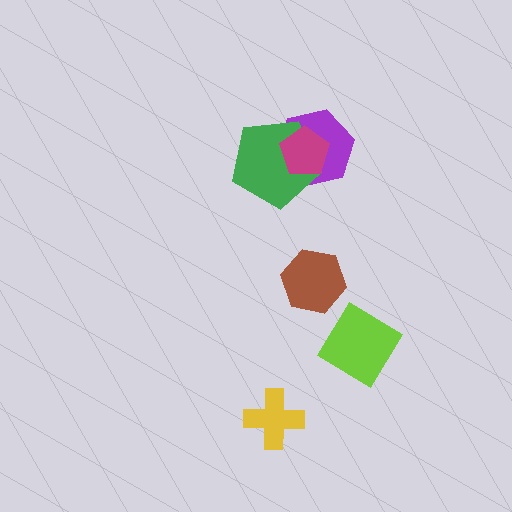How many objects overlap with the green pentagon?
2 objects overlap with the green pentagon.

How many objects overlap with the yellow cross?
0 objects overlap with the yellow cross.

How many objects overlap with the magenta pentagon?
2 objects overlap with the magenta pentagon.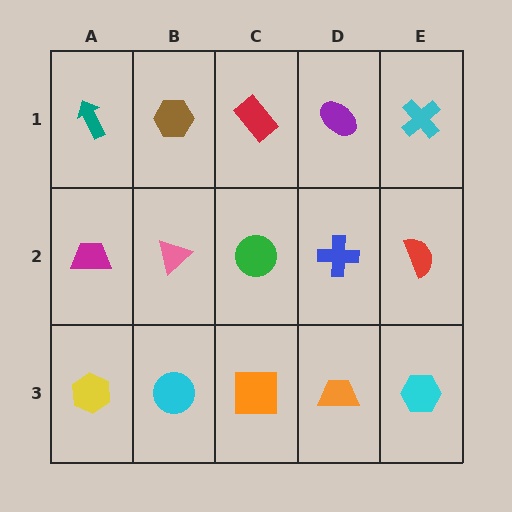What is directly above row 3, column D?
A blue cross.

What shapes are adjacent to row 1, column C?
A green circle (row 2, column C), a brown hexagon (row 1, column B), a purple ellipse (row 1, column D).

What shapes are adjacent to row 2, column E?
A cyan cross (row 1, column E), a cyan hexagon (row 3, column E), a blue cross (row 2, column D).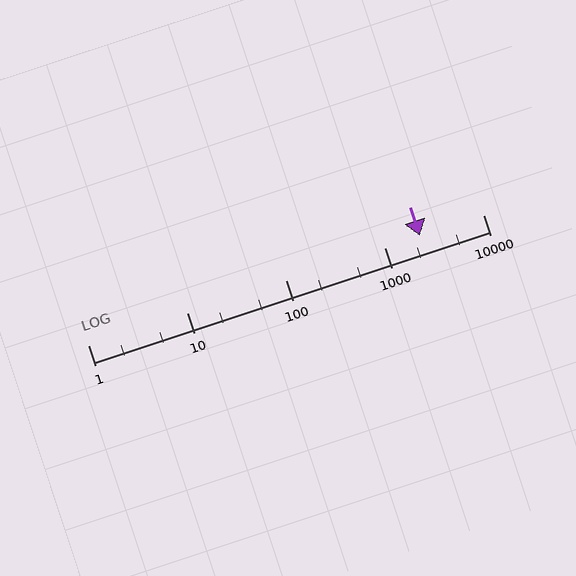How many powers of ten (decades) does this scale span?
The scale spans 4 decades, from 1 to 10000.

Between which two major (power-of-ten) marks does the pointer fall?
The pointer is between 1000 and 10000.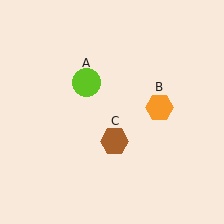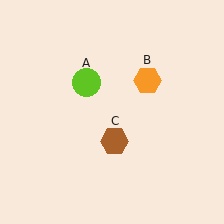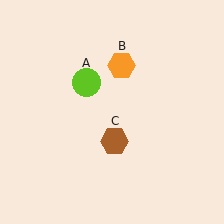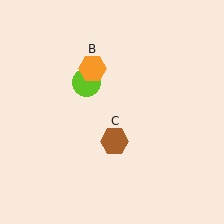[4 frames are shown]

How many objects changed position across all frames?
1 object changed position: orange hexagon (object B).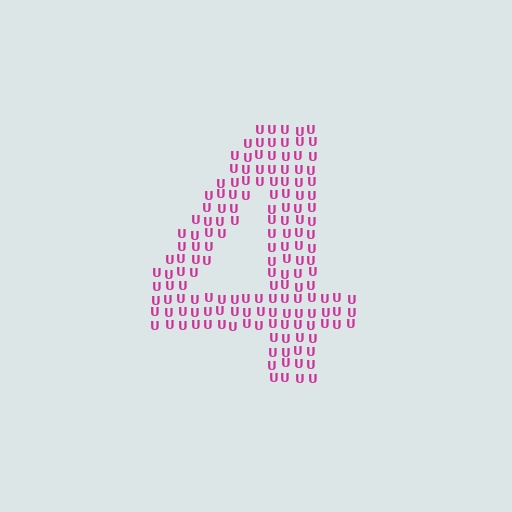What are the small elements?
The small elements are letter U's.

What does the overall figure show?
The overall figure shows the digit 4.